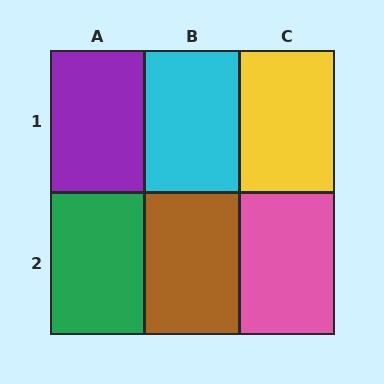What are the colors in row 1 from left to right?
Purple, cyan, yellow.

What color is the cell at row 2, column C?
Pink.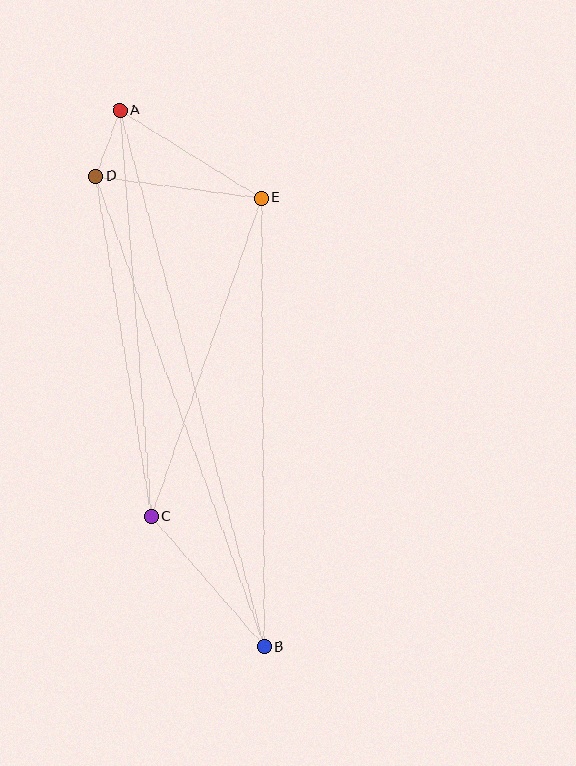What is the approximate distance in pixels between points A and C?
The distance between A and C is approximately 407 pixels.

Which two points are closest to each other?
Points A and D are closest to each other.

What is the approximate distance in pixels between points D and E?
The distance between D and E is approximately 167 pixels.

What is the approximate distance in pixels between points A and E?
The distance between A and E is approximately 166 pixels.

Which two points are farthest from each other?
Points A and B are farthest from each other.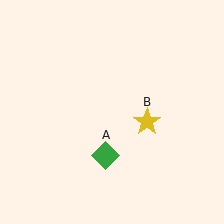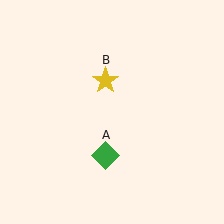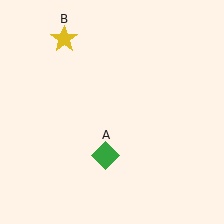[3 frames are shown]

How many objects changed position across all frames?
1 object changed position: yellow star (object B).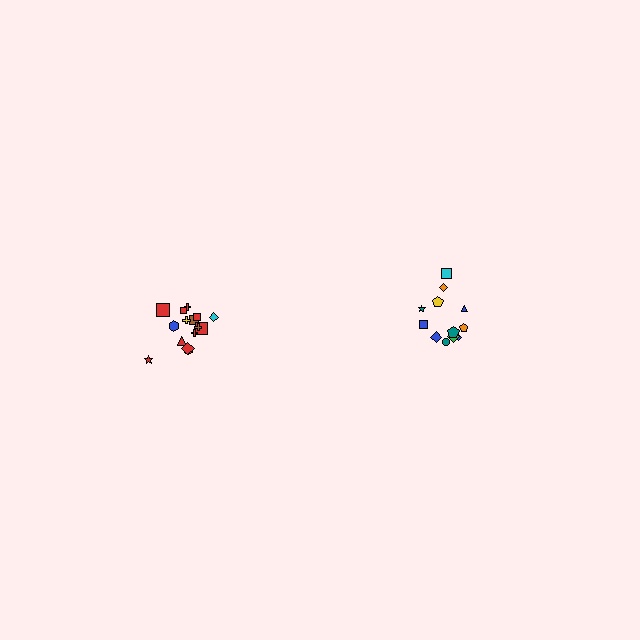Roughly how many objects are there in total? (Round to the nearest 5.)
Roughly 25 objects in total.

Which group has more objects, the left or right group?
The left group.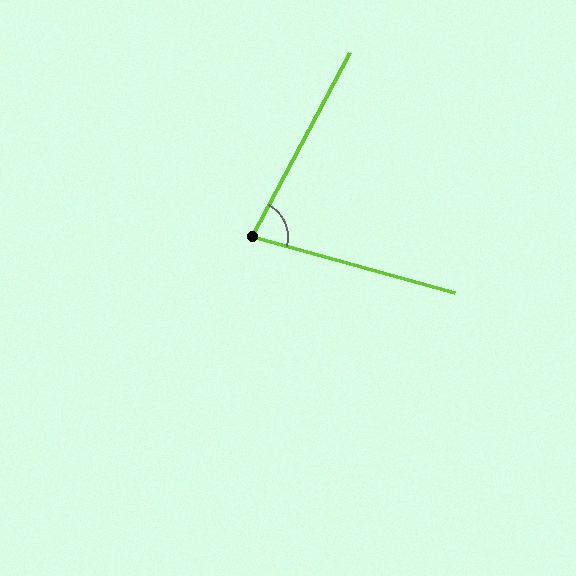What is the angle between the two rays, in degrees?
Approximately 77 degrees.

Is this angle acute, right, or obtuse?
It is acute.